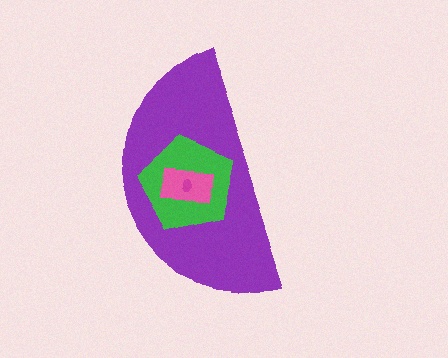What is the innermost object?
The magenta ellipse.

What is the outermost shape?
The purple semicircle.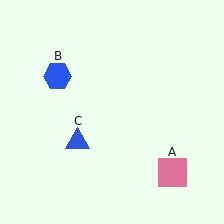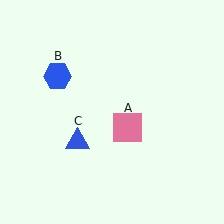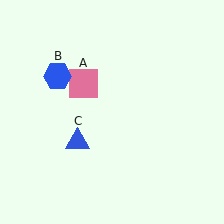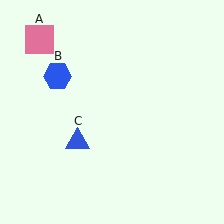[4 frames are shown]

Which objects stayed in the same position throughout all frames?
Blue hexagon (object B) and blue triangle (object C) remained stationary.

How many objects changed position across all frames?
1 object changed position: pink square (object A).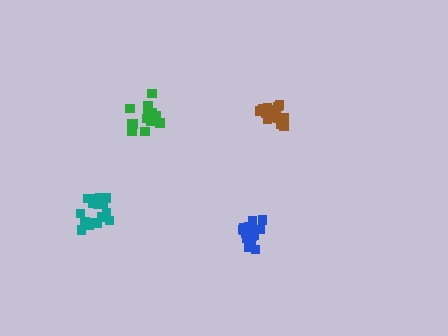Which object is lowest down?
The blue cluster is bottommost.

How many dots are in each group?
Group 1: 16 dots, Group 2: 19 dots, Group 3: 15 dots, Group 4: 18 dots (68 total).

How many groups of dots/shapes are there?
There are 4 groups.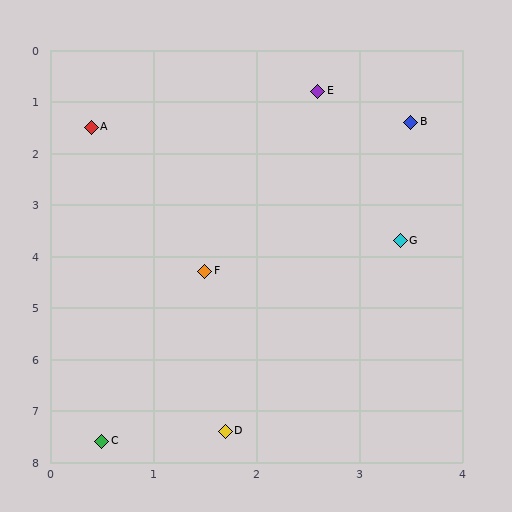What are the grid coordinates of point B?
Point B is at approximately (3.5, 1.4).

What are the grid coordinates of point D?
Point D is at approximately (1.7, 7.4).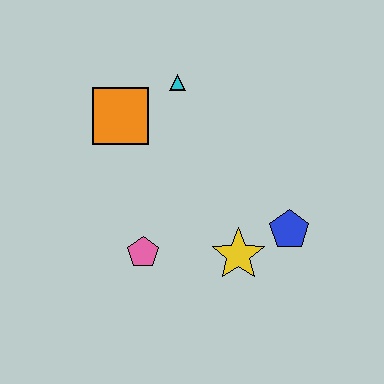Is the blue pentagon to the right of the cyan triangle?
Yes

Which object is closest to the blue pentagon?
The yellow star is closest to the blue pentagon.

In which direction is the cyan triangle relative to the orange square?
The cyan triangle is to the right of the orange square.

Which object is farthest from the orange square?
The blue pentagon is farthest from the orange square.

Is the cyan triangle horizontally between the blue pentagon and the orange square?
Yes